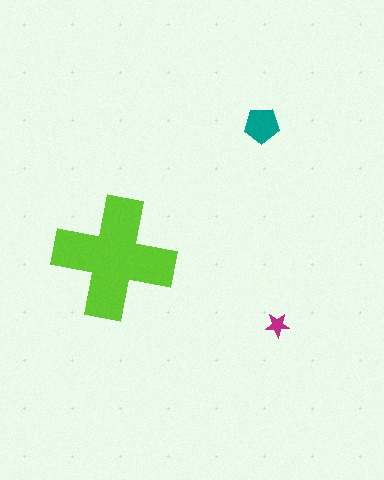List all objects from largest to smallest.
The lime cross, the teal pentagon, the magenta star.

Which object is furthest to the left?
The lime cross is leftmost.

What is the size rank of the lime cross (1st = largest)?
1st.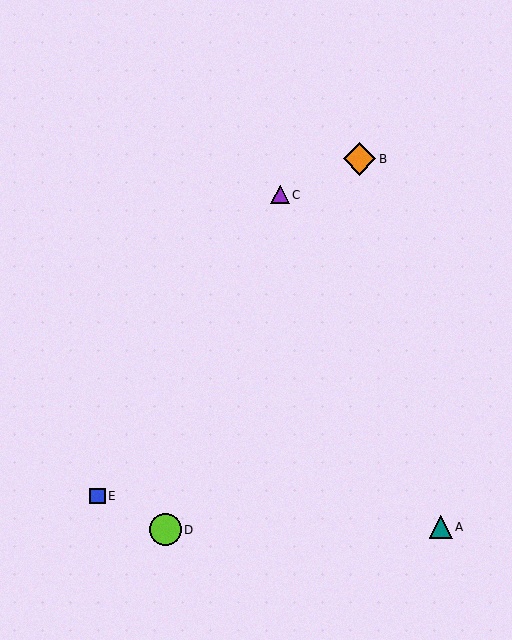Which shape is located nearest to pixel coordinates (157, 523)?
The lime circle (labeled D) at (165, 530) is nearest to that location.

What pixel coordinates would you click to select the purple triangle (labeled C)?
Click at (280, 195) to select the purple triangle C.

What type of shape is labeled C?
Shape C is a purple triangle.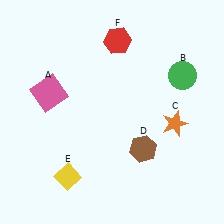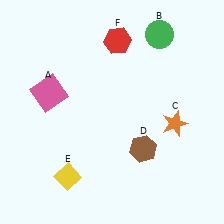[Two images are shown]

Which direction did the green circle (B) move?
The green circle (B) moved up.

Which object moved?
The green circle (B) moved up.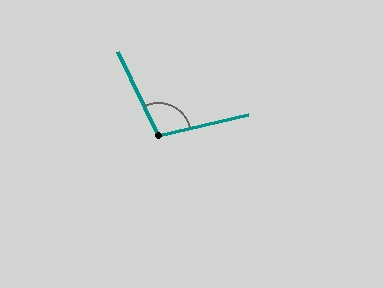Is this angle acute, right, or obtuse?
It is obtuse.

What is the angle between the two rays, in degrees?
Approximately 102 degrees.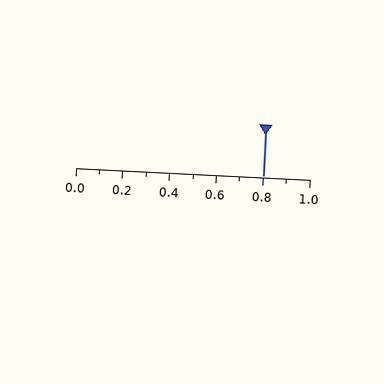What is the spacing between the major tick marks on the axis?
The major ticks are spaced 0.2 apart.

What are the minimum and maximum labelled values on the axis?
The axis runs from 0.0 to 1.0.